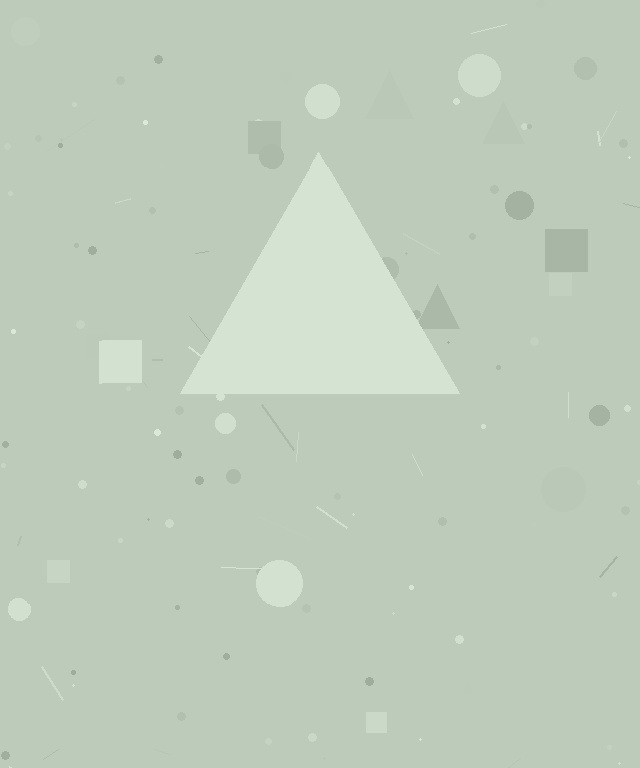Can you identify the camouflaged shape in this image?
The camouflaged shape is a triangle.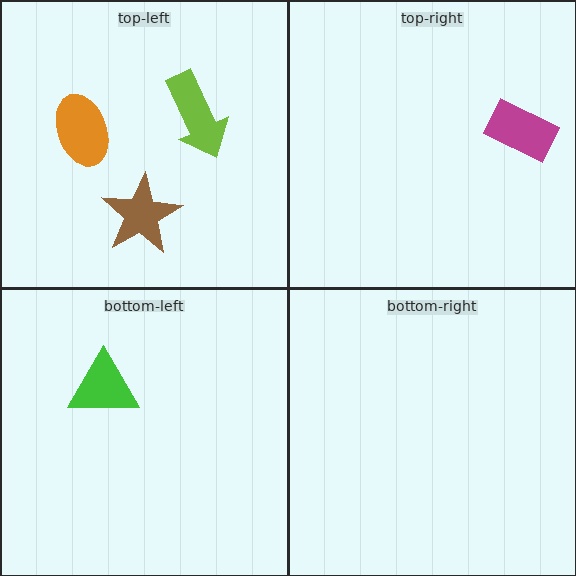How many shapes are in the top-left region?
3.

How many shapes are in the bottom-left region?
1.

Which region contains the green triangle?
The bottom-left region.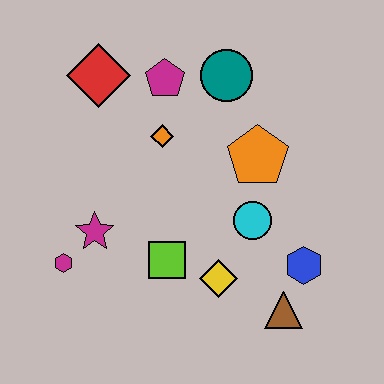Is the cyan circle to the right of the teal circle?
Yes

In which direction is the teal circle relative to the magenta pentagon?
The teal circle is to the right of the magenta pentagon.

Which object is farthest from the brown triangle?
The red diamond is farthest from the brown triangle.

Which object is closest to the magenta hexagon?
The magenta star is closest to the magenta hexagon.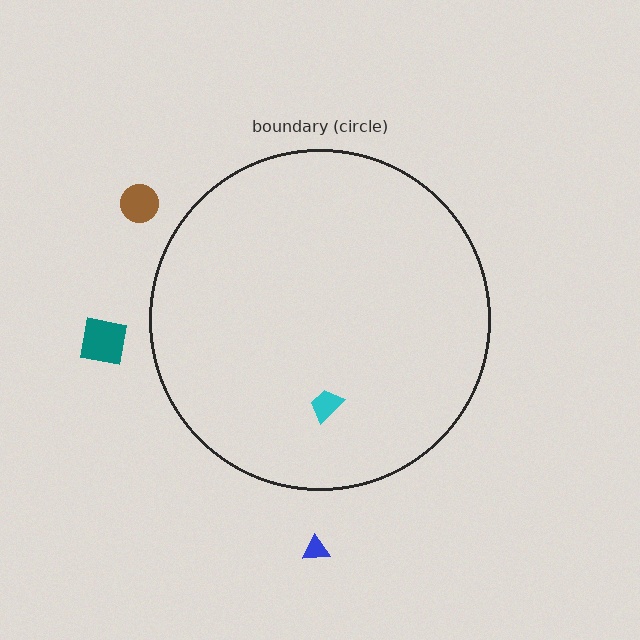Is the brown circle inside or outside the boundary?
Outside.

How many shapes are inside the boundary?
1 inside, 3 outside.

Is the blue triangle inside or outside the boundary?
Outside.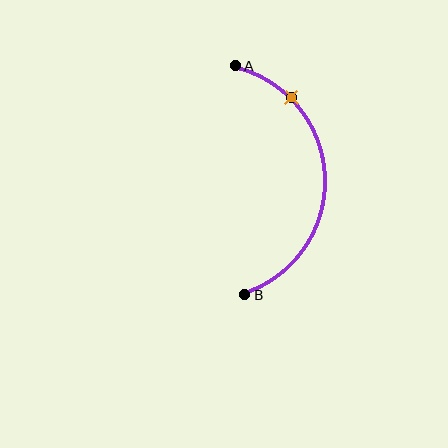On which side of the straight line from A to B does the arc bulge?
The arc bulges to the right of the straight line connecting A and B.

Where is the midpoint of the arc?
The arc midpoint is the point on the curve farthest from the straight line joining A and B. It sits to the right of that line.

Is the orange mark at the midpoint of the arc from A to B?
No. The orange mark lies on the arc but is closer to endpoint A. The arc midpoint would be at the point on the curve equidistant along the arc from both A and B.